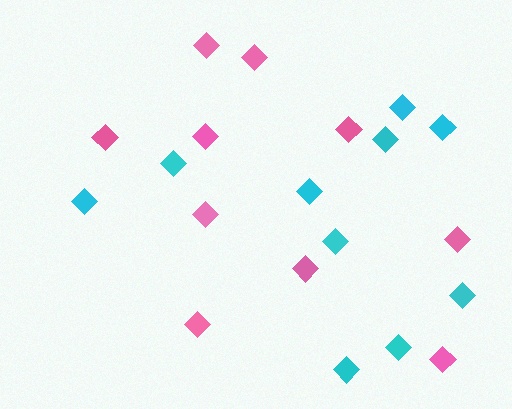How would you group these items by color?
There are 2 groups: one group of pink diamonds (10) and one group of cyan diamonds (10).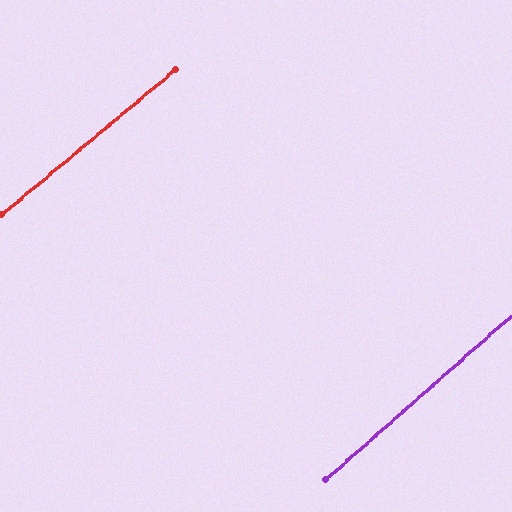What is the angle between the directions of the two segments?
Approximately 2 degrees.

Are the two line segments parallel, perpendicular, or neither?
Parallel — their directions differ by only 1.5°.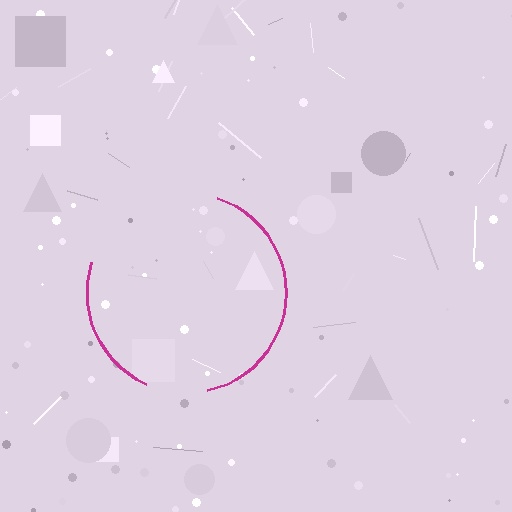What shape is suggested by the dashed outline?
The dashed outline suggests a circle.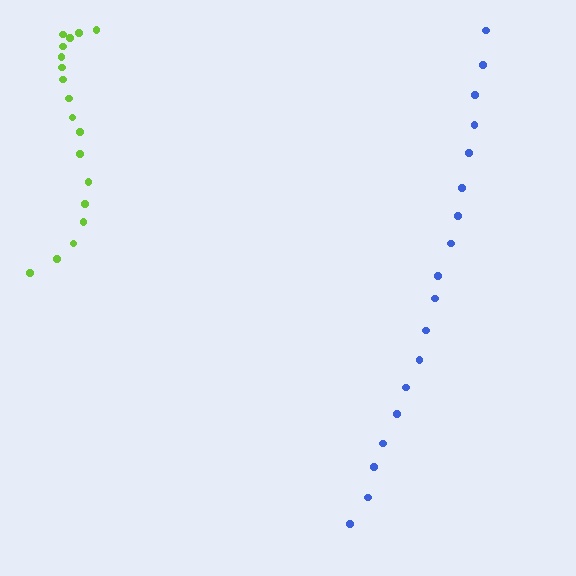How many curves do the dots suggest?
There are 2 distinct paths.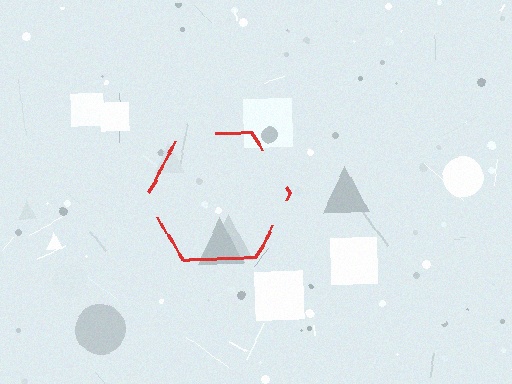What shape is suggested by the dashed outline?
The dashed outline suggests a hexagon.